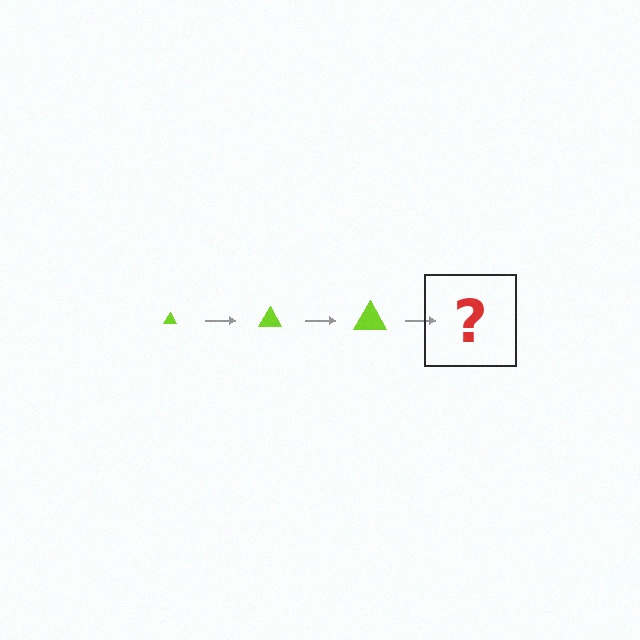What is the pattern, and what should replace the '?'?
The pattern is that the triangle gets progressively larger each step. The '?' should be a lime triangle, larger than the previous one.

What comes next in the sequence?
The next element should be a lime triangle, larger than the previous one.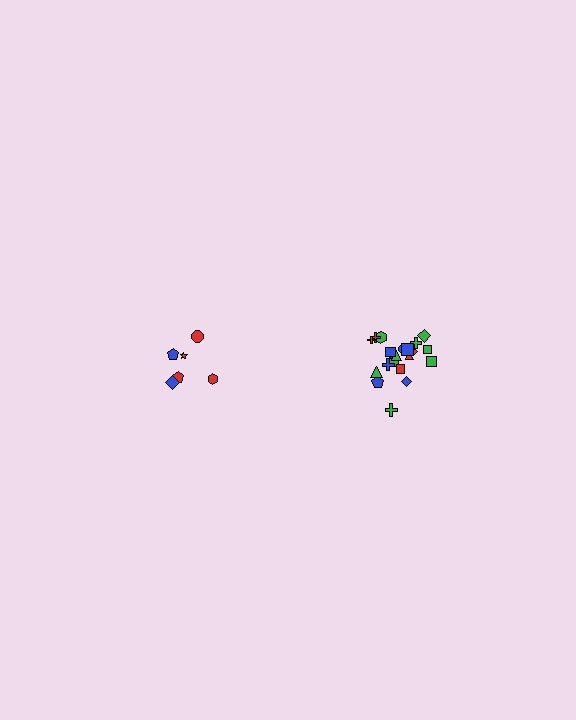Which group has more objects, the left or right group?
The right group.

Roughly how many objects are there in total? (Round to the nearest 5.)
Roughly 30 objects in total.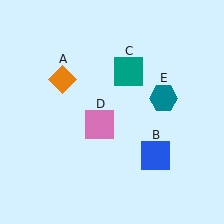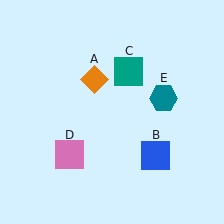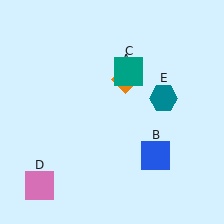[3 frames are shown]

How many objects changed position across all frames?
2 objects changed position: orange diamond (object A), pink square (object D).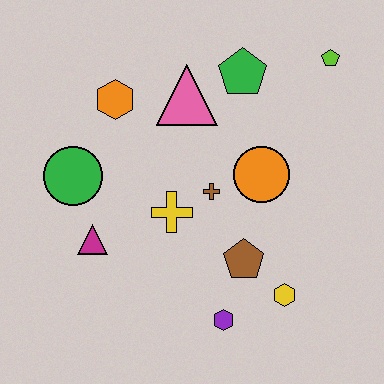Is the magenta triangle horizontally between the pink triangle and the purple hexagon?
No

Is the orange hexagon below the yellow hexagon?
No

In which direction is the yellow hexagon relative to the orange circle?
The yellow hexagon is below the orange circle.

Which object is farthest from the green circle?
The lime pentagon is farthest from the green circle.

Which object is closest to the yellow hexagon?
The brown pentagon is closest to the yellow hexagon.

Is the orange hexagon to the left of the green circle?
No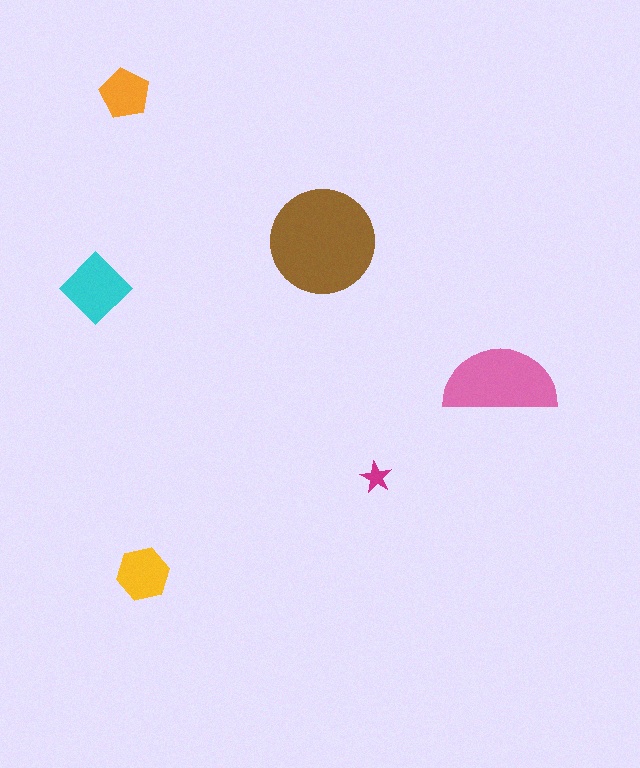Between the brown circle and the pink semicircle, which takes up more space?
The brown circle.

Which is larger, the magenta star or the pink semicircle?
The pink semicircle.